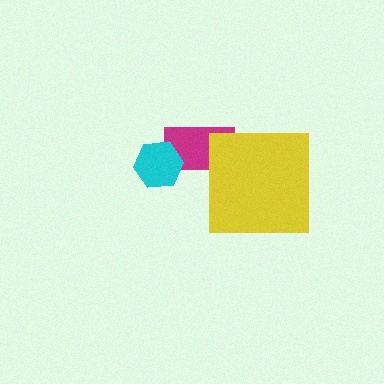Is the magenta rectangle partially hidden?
Yes, it is partially covered by another shape.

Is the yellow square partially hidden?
No, no other shape covers it.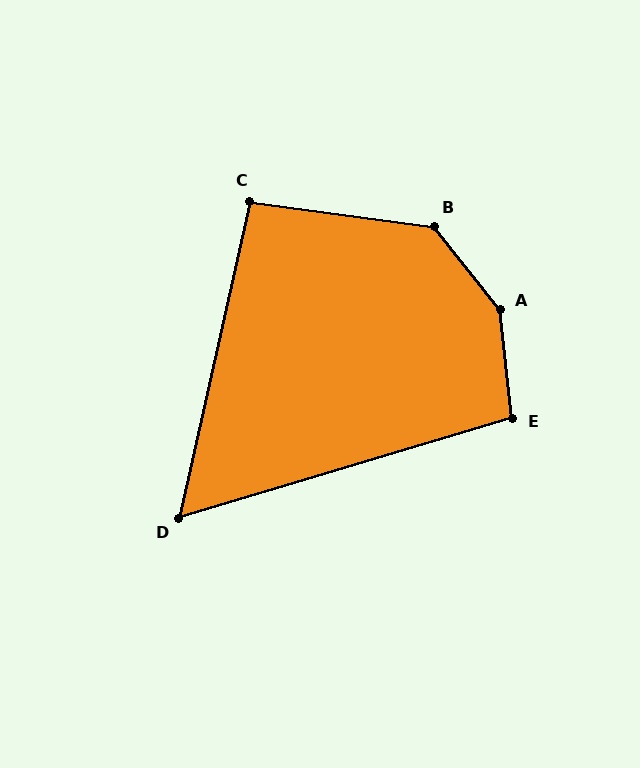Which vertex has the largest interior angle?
A, at approximately 148 degrees.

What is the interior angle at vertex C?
Approximately 95 degrees (obtuse).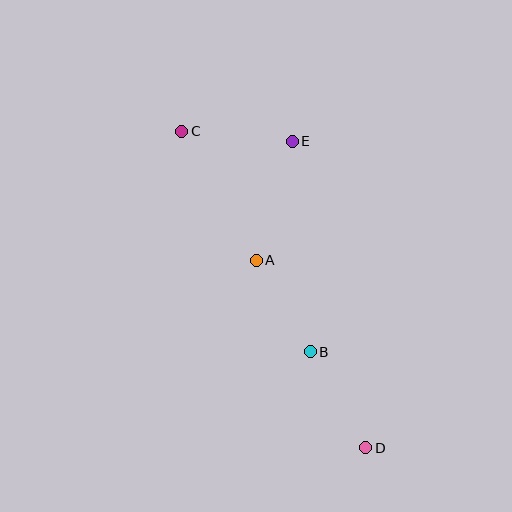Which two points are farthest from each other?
Points C and D are farthest from each other.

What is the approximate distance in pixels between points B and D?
The distance between B and D is approximately 111 pixels.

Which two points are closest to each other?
Points A and B are closest to each other.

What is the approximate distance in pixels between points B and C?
The distance between B and C is approximately 255 pixels.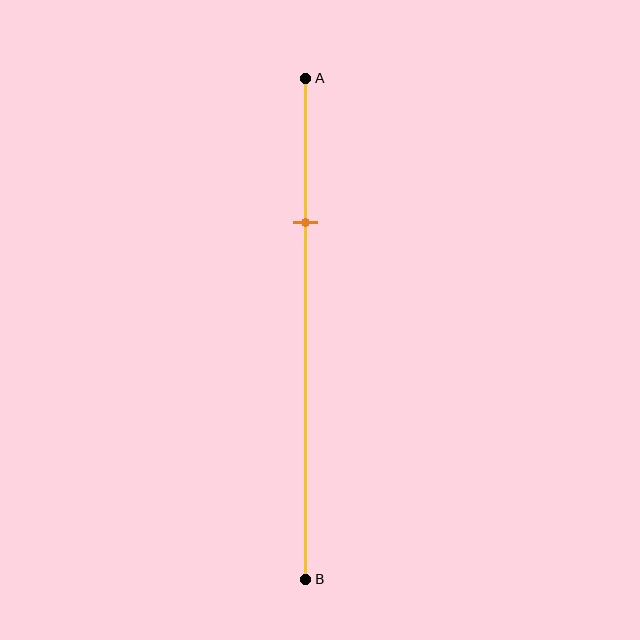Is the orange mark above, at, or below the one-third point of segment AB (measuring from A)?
The orange mark is above the one-third point of segment AB.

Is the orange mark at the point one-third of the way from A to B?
No, the mark is at about 30% from A, not at the 33% one-third point.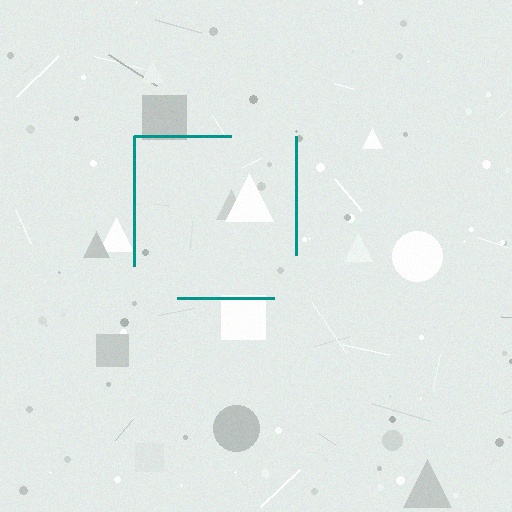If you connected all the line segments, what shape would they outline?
They would outline a square.